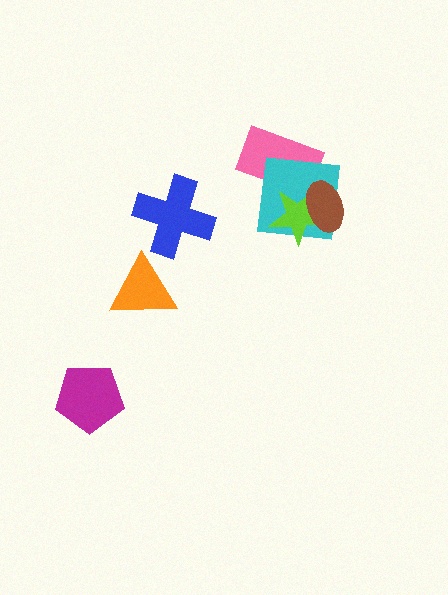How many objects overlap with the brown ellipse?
2 objects overlap with the brown ellipse.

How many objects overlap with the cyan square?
3 objects overlap with the cyan square.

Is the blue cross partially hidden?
No, no other shape covers it.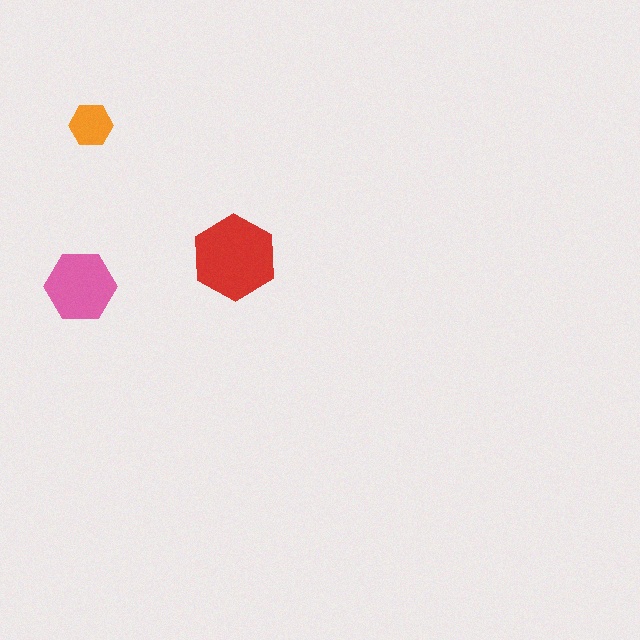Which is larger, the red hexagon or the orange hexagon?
The red one.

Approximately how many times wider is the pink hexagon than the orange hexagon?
About 1.5 times wider.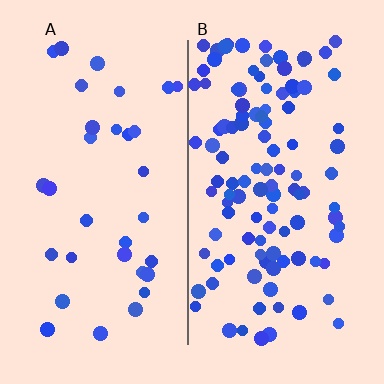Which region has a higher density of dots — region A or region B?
B (the right).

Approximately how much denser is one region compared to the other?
Approximately 3.3× — region B over region A.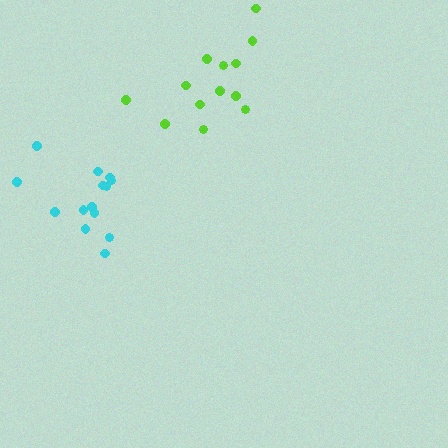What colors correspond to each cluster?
The clusters are colored: cyan, lime.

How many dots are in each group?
Group 1: 14 dots, Group 2: 13 dots (27 total).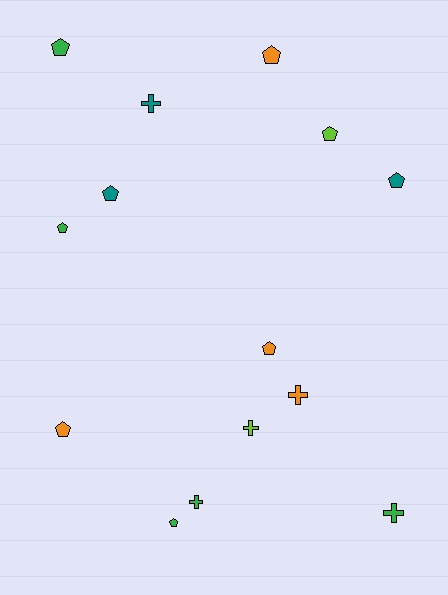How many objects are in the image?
There are 14 objects.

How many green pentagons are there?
There are 3 green pentagons.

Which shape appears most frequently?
Pentagon, with 9 objects.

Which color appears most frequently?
Green, with 5 objects.